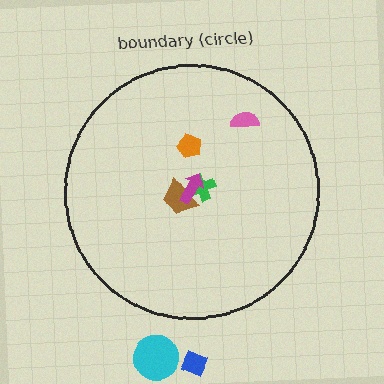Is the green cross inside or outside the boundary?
Inside.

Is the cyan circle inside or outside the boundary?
Outside.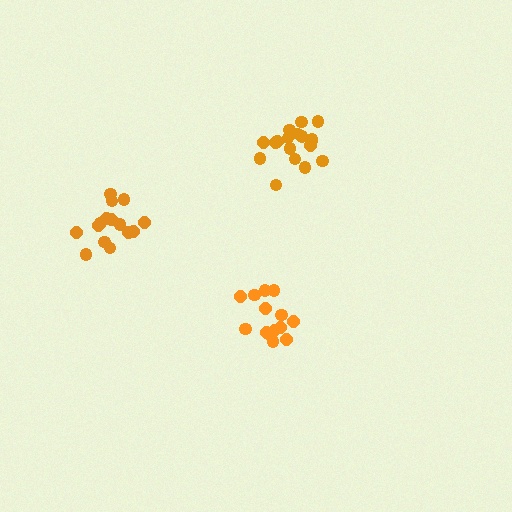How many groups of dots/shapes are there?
There are 3 groups.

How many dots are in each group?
Group 1: 15 dots, Group 2: 18 dots, Group 3: 14 dots (47 total).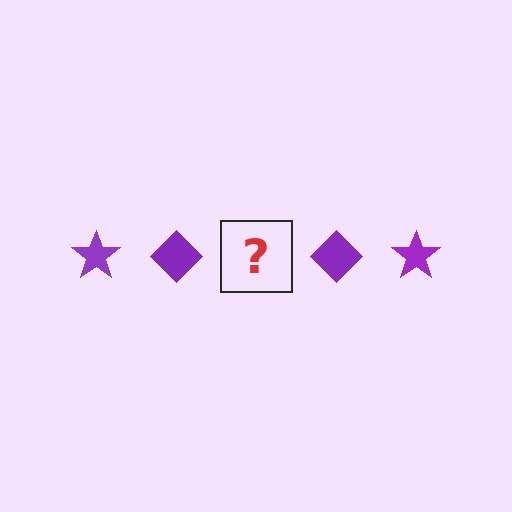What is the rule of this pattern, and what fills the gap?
The rule is that the pattern cycles through star, diamond shapes in purple. The gap should be filled with a purple star.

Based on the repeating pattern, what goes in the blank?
The blank should be a purple star.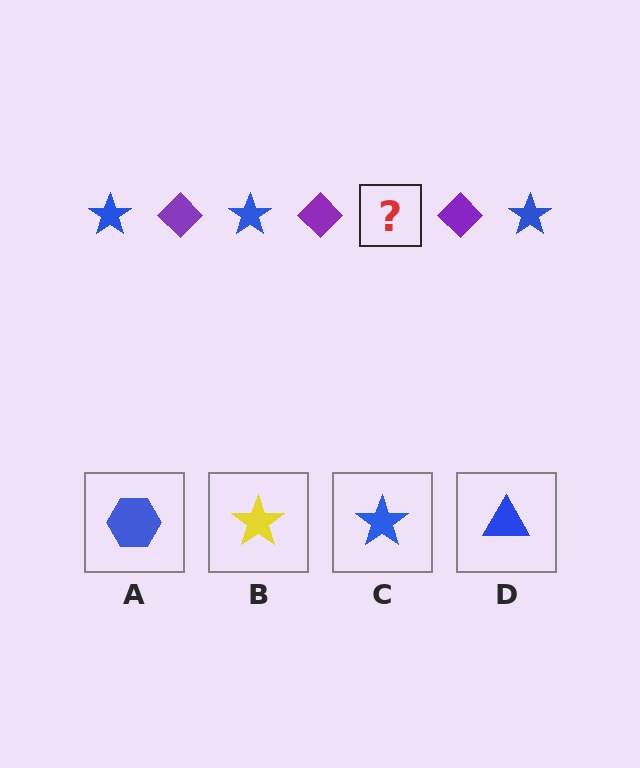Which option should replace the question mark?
Option C.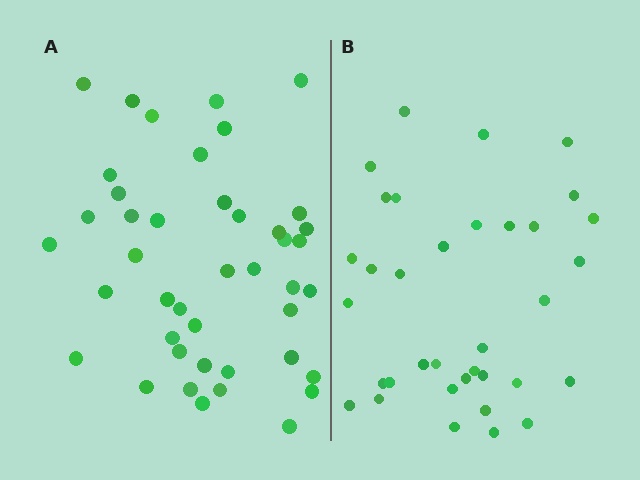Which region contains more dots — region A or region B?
Region A (the left region) has more dots.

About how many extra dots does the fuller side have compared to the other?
Region A has roughly 8 or so more dots than region B.